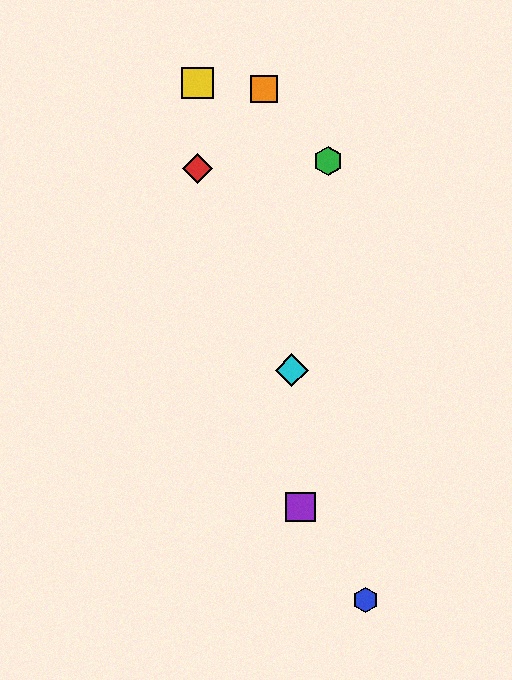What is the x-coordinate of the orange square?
The orange square is at x≈264.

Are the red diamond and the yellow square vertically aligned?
Yes, both are at x≈198.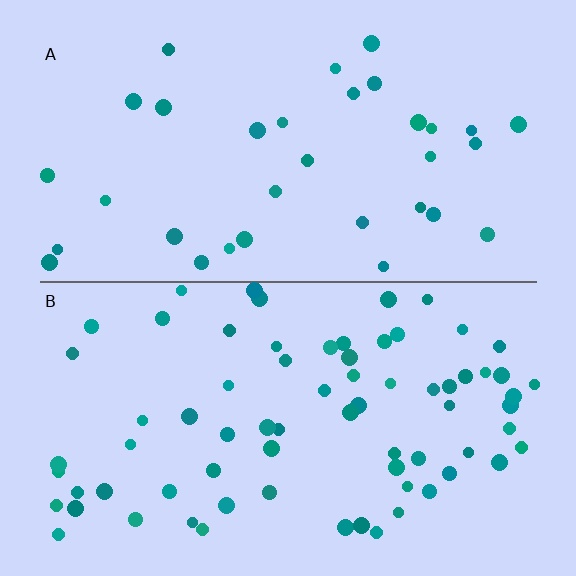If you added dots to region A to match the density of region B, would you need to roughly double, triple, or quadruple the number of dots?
Approximately double.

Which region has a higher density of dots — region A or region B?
B (the bottom).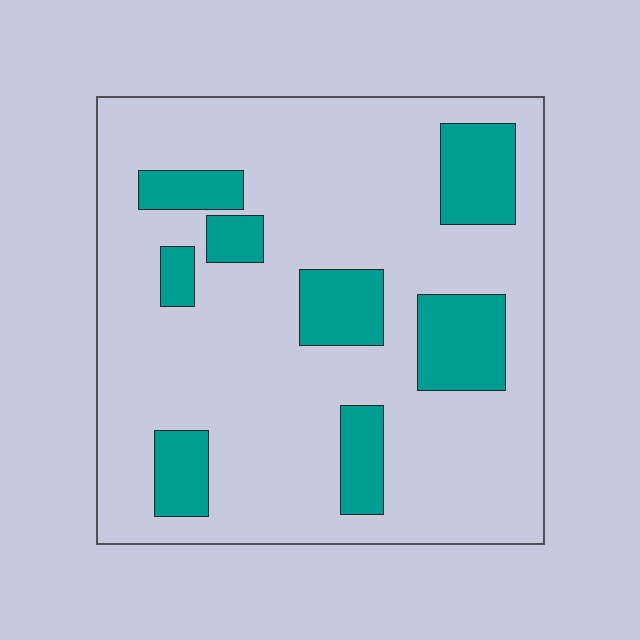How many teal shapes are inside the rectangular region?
8.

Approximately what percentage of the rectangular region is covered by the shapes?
Approximately 20%.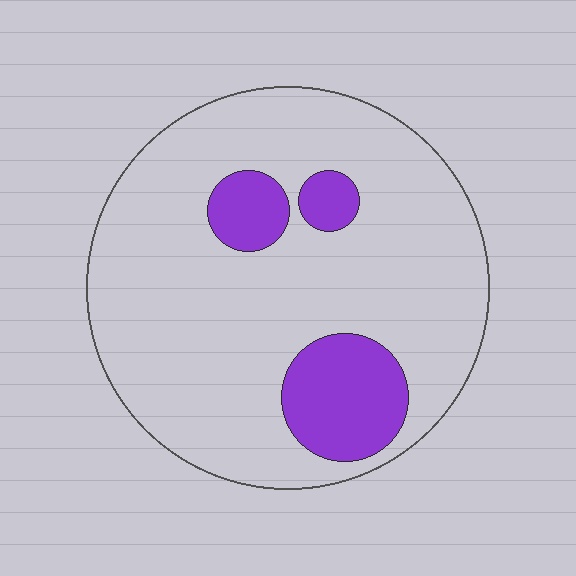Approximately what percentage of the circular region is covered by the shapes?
Approximately 15%.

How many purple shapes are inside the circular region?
3.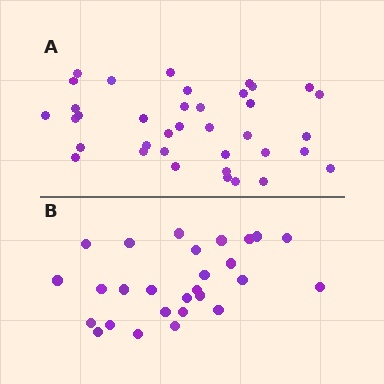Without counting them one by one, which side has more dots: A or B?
Region A (the top region) has more dots.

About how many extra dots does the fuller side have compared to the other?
Region A has roughly 10 or so more dots than region B.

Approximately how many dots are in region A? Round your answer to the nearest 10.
About 40 dots. (The exact count is 37, which rounds to 40.)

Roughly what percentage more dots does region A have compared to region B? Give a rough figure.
About 35% more.